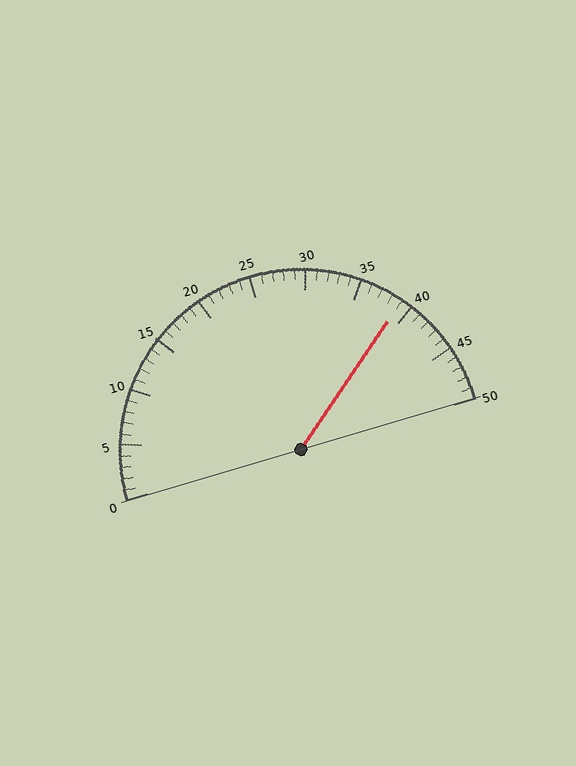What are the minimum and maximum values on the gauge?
The gauge ranges from 0 to 50.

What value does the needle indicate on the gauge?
The needle indicates approximately 39.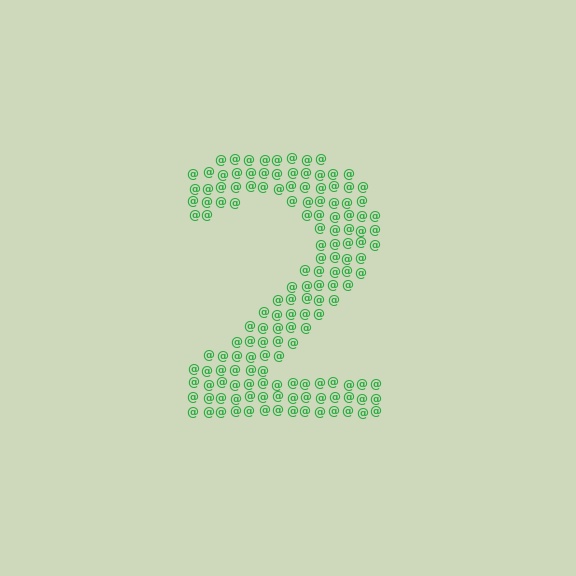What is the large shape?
The large shape is the digit 2.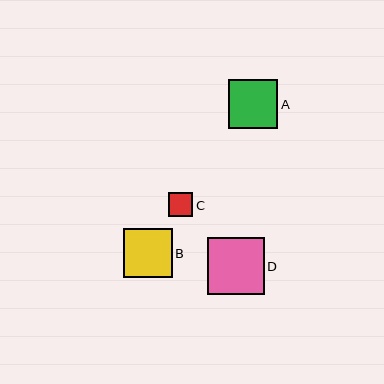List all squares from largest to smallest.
From largest to smallest: D, A, B, C.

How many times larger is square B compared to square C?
Square B is approximately 2.0 times the size of square C.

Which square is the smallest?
Square C is the smallest with a size of approximately 24 pixels.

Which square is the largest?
Square D is the largest with a size of approximately 57 pixels.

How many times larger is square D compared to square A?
Square D is approximately 1.2 times the size of square A.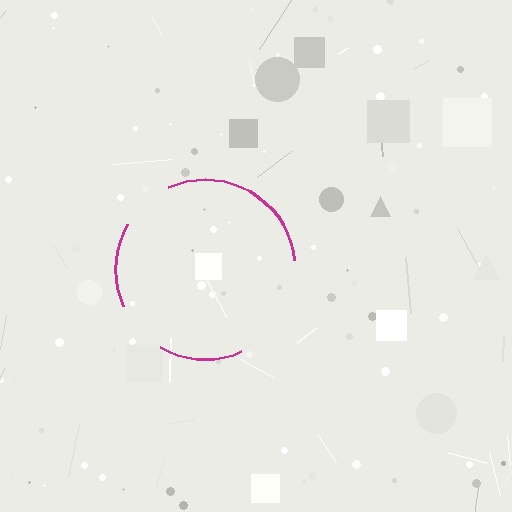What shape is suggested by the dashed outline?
The dashed outline suggests a circle.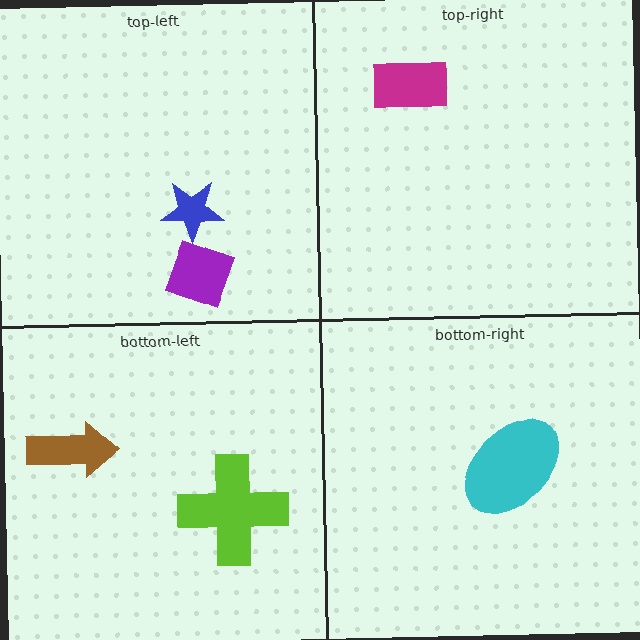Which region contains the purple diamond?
The top-left region.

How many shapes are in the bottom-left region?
2.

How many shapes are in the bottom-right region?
1.